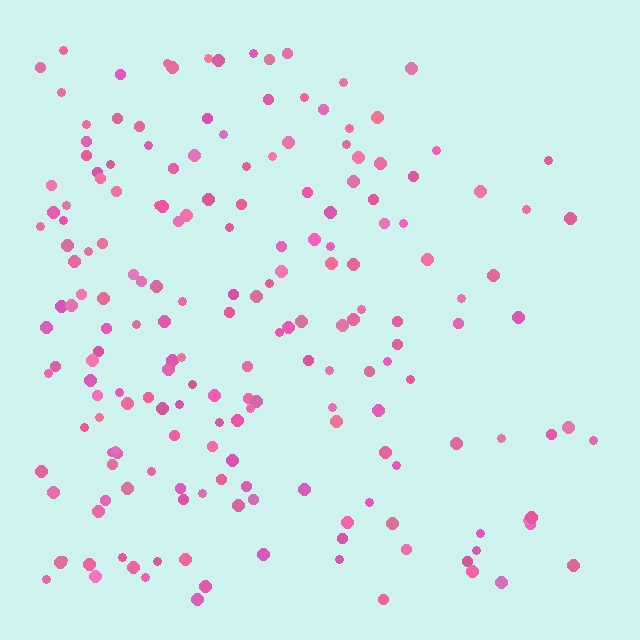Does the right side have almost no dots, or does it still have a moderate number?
Still a moderate number, just noticeably fewer than the left.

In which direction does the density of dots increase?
From right to left, with the left side densest.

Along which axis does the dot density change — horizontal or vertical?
Horizontal.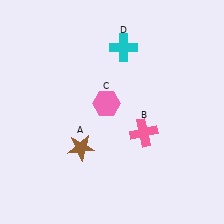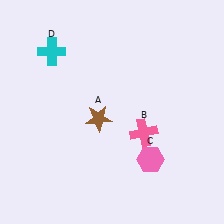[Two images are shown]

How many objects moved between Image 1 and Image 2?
3 objects moved between the two images.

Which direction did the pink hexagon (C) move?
The pink hexagon (C) moved down.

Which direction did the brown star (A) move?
The brown star (A) moved up.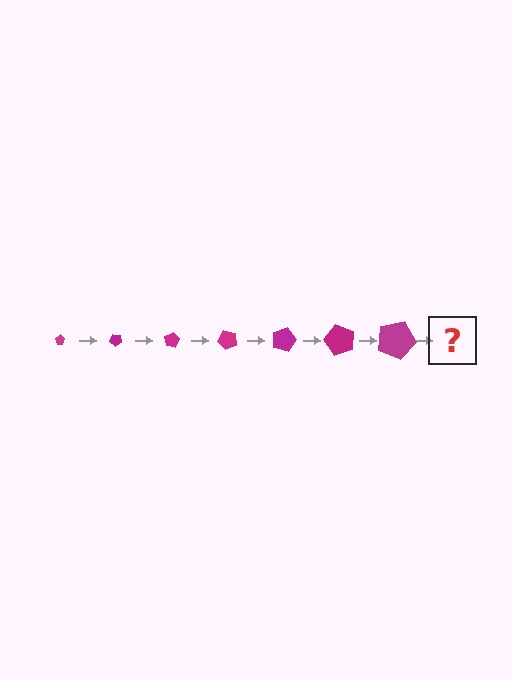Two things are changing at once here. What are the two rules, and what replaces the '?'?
The two rules are that the pentagon grows larger each step and it rotates 40 degrees each step. The '?' should be a pentagon, larger than the previous one and rotated 280 degrees from the start.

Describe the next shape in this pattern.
It should be a pentagon, larger than the previous one and rotated 280 degrees from the start.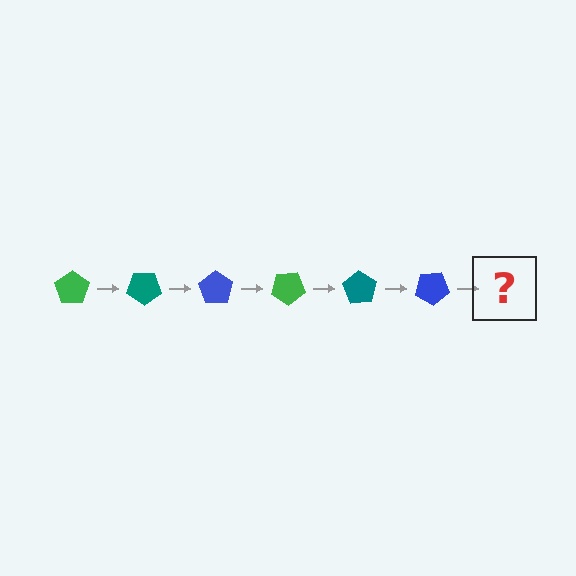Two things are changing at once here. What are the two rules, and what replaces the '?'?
The two rules are that it rotates 35 degrees each step and the color cycles through green, teal, and blue. The '?' should be a green pentagon, rotated 210 degrees from the start.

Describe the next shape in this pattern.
It should be a green pentagon, rotated 210 degrees from the start.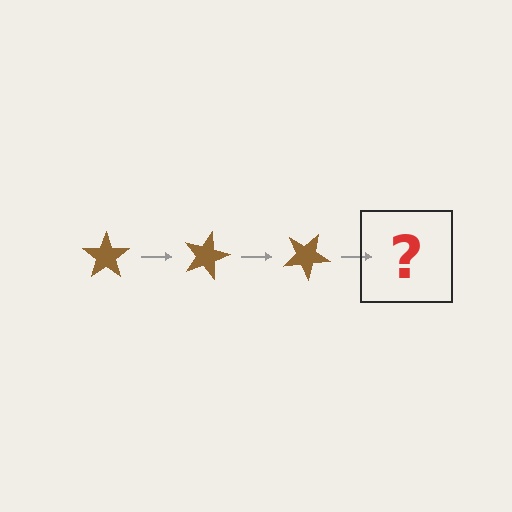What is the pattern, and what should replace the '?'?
The pattern is that the star rotates 15 degrees each step. The '?' should be a brown star rotated 45 degrees.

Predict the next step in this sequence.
The next step is a brown star rotated 45 degrees.